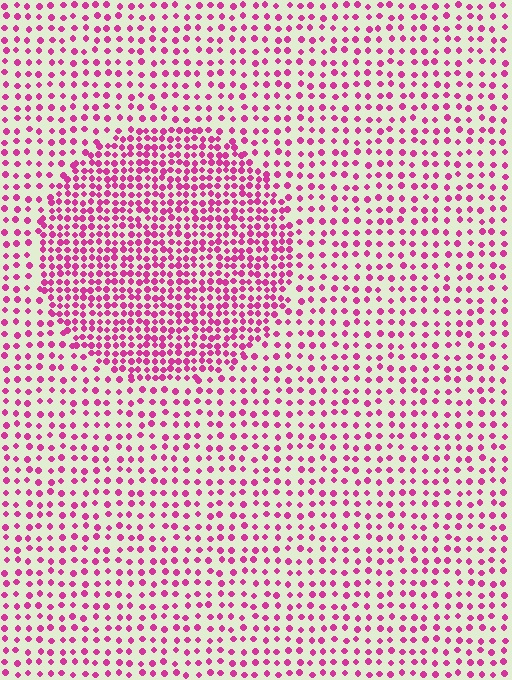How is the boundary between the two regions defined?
The boundary is defined by a change in element density (approximately 2.0x ratio). All elements are the same color, size, and shape.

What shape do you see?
I see a circle.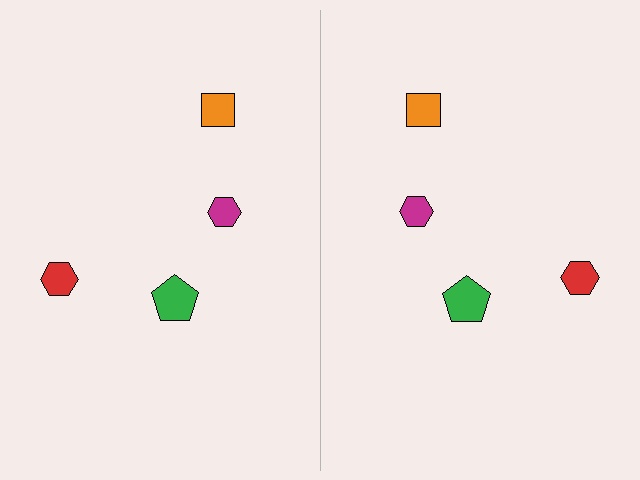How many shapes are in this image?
There are 8 shapes in this image.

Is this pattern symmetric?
Yes, this pattern has bilateral (reflection) symmetry.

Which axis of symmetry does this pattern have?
The pattern has a vertical axis of symmetry running through the center of the image.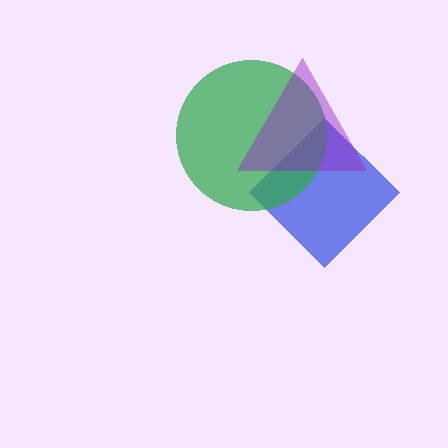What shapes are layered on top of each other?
The layered shapes are: a blue diamond, a green circle, a purple triangle.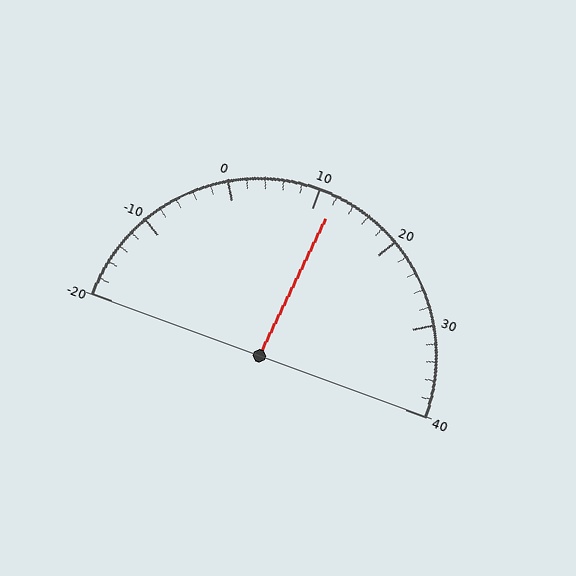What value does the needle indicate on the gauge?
The needle indicates approximately 12.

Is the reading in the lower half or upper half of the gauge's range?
The reading is in the upper half of the range (-20 to 40).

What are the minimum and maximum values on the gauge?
The gauge ranges from -20 to 40.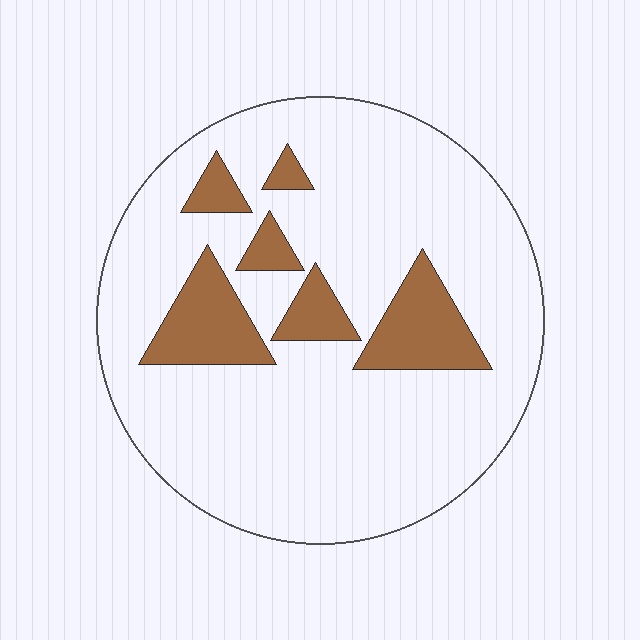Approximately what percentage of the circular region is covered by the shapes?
Approximately 15%.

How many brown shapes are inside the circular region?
6.